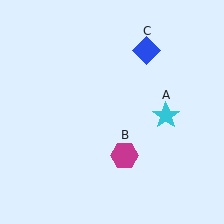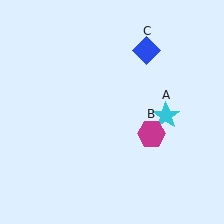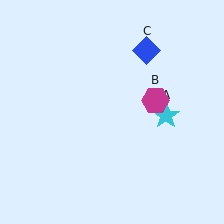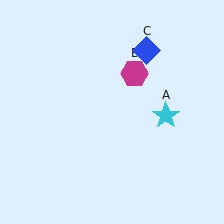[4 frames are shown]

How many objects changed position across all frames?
1 object changed position: magenta hexagon (object B).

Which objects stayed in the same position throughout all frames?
Cyan star (object A) and blue diamond (object C) remained stationary.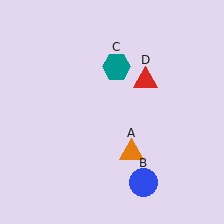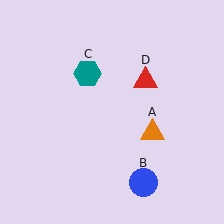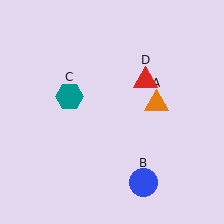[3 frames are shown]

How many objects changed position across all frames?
2 objects changed position: orange triangle (object A), teal hexagon (object C).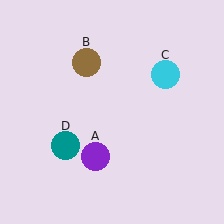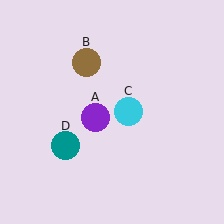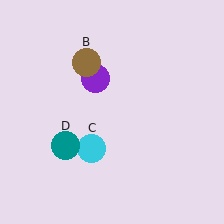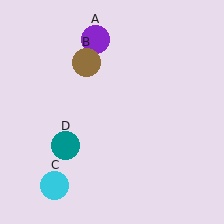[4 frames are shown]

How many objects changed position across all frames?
2 objects changed position: purple circle (object A), cyan circle (object C).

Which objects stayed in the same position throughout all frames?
Brown circle (object B) and teal circle (object D) remained stationary.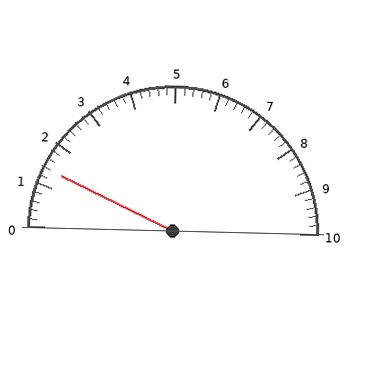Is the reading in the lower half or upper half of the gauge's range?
The reading is in the lower half of the range (0 to 10).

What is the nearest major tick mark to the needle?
The nearest major tick mark is 1.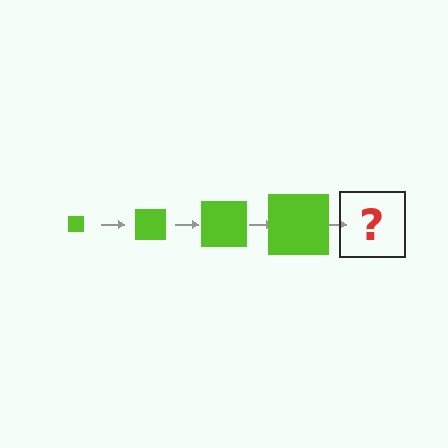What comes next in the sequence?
The next element should be a lime square, larger than the previous one.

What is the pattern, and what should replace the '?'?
The pattern is that the square gets progressively larger each step. The '?' should be a lime square, larger than the previous one.